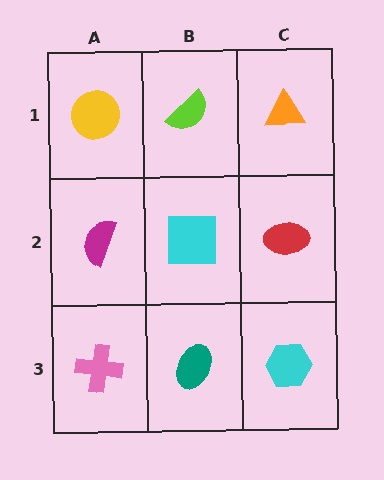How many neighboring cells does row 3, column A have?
2.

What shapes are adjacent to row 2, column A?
A yellow circle (row 1, column A), a pink cross (row 3, column A), a cyan square (row 2, column B).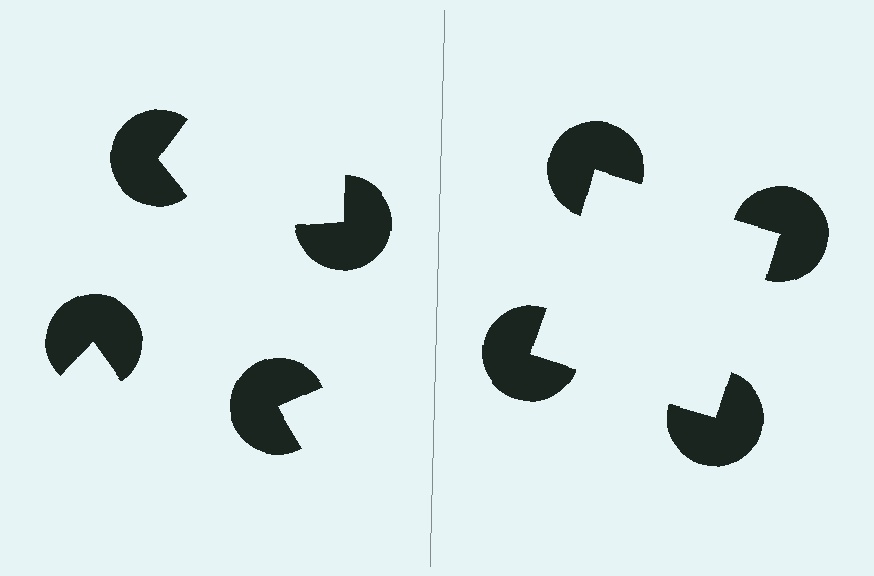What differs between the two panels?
The pac-man discs are positioned identically on both sides; only the wedge orientations differ. On the right they align to a square; on the left they are misaligned.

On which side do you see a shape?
An illusory square appears on the right side. On the left side the wedge cuts are rotated, so no coherent shape forms.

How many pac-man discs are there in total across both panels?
8 — 4 on each side.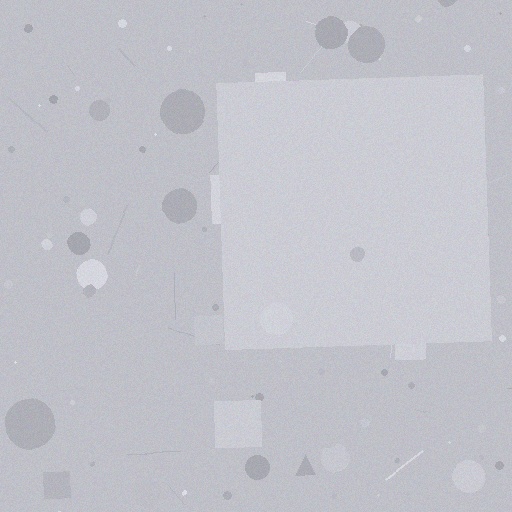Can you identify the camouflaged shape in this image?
The camouflaged shape is a square.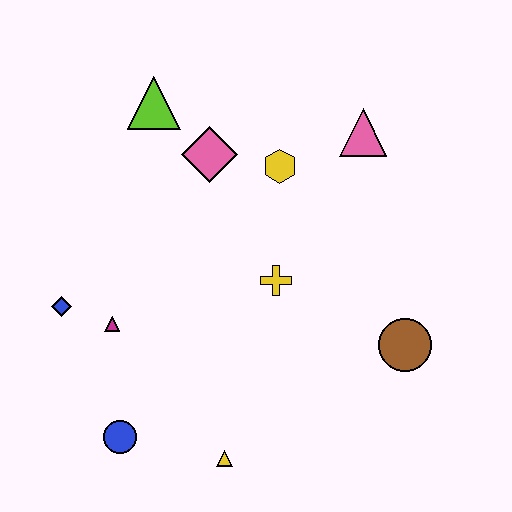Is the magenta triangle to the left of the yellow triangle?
Yes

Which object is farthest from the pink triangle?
The blue circle is farthest from the pink triangle.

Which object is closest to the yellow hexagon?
The pink diamond is closest to the yellow hexagon.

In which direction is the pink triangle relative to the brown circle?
The pink triangle is above the brown circle.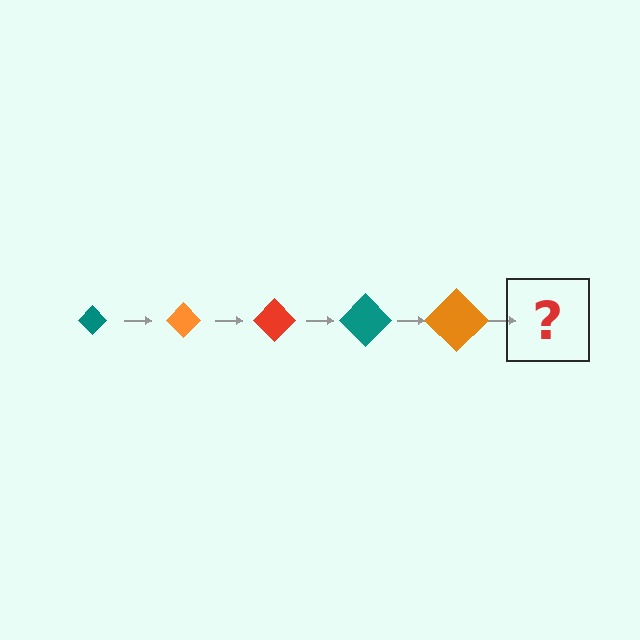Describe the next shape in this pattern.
It should be a red diamond, larger than the previous one.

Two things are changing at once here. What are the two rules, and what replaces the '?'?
The two rules are that the diamond grows larger each step and the color cycles through teal, orange, and red. The '?' should be a red diamond, larger than the previous one.